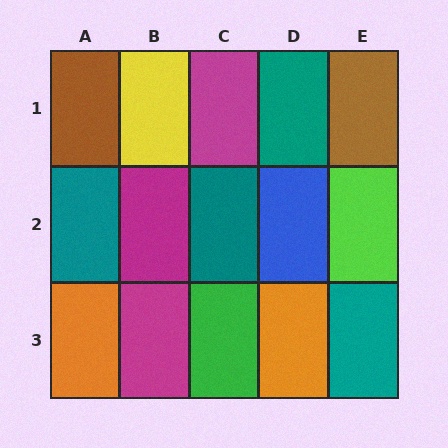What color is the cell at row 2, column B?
Magenta.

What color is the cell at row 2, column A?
Teal.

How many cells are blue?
1 cell is blue.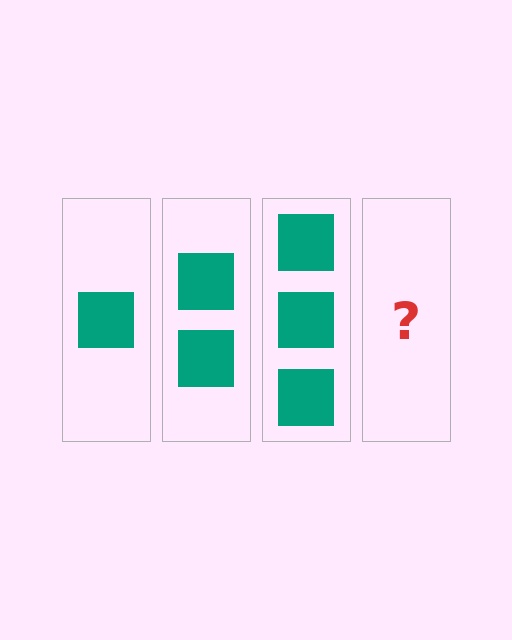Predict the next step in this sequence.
The next step is 4 squares.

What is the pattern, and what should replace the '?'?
The pattern is that each step adds one more square. The '?' should be 4 squares.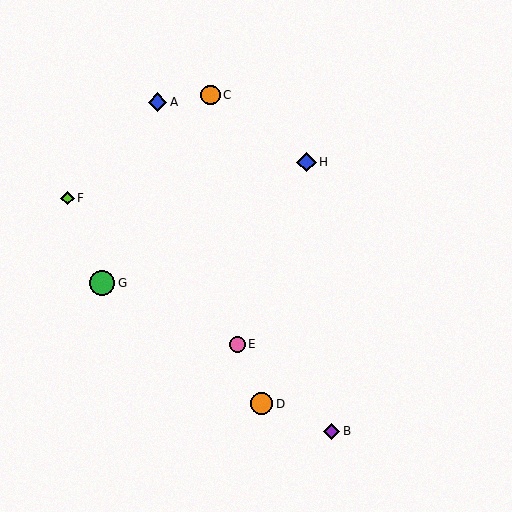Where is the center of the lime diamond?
The center of the lime diamond is at (67, 198).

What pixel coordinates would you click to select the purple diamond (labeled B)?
Click at (331, 431) to select the purple diamond B.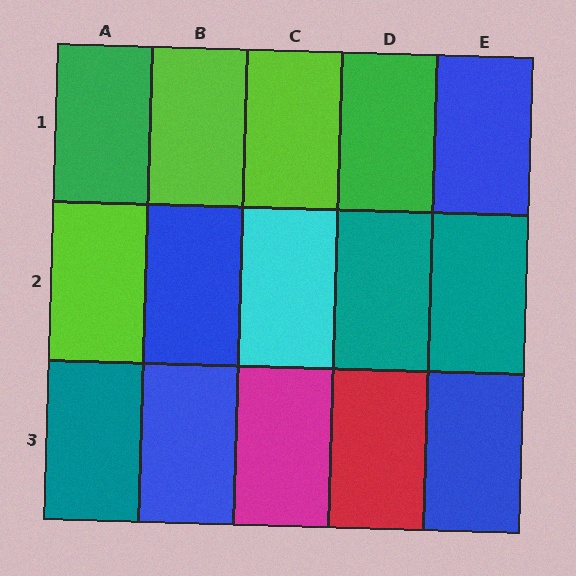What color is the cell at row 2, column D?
Teal.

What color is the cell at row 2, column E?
Teal.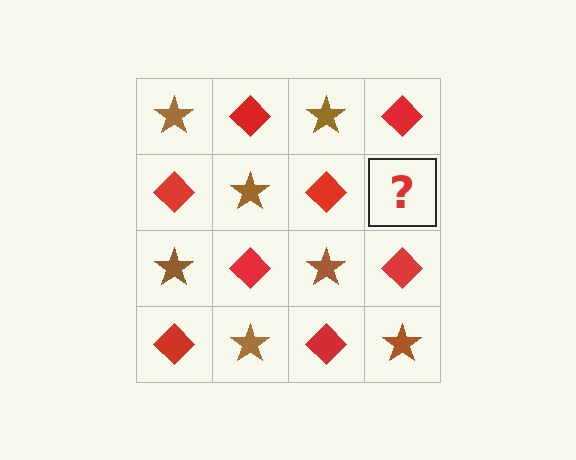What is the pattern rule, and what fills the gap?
The rule is that it alternates brown star and red diamond in a checkerboard pattern. The gap should be filled with a brown star.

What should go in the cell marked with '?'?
The missing cell should contain a brown star.